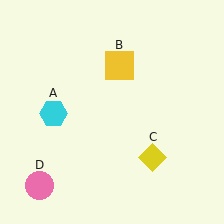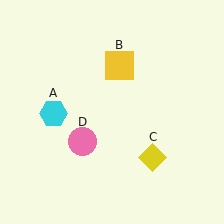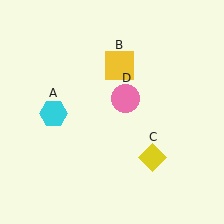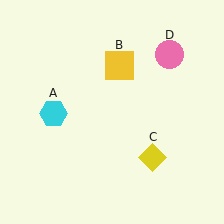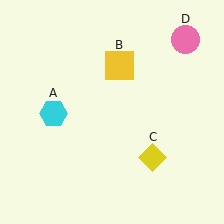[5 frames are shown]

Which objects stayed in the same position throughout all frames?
Cyan hexagon (object A) and yellow square (object B) and yellow diamond (object C) remained stationary.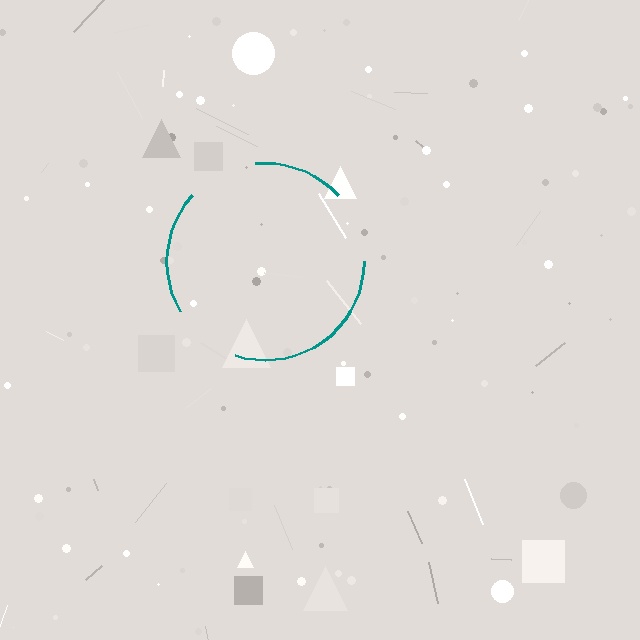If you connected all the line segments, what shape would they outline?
They would outline a circle.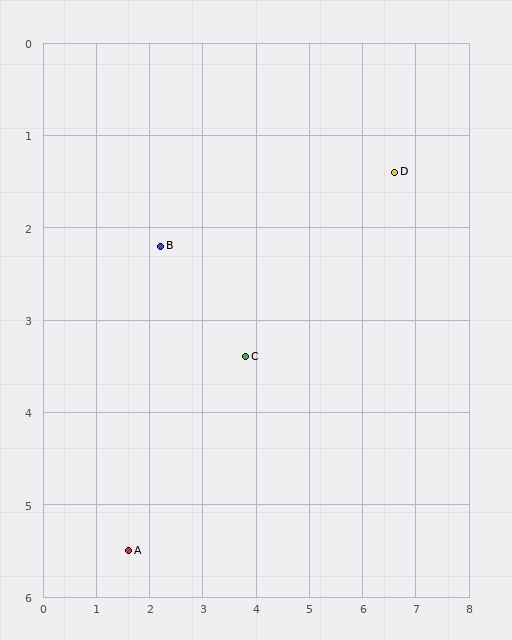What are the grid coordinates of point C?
Point C is at approximately (3.8, 3.4).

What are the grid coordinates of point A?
Point A is at approximately (1.6, 5.5).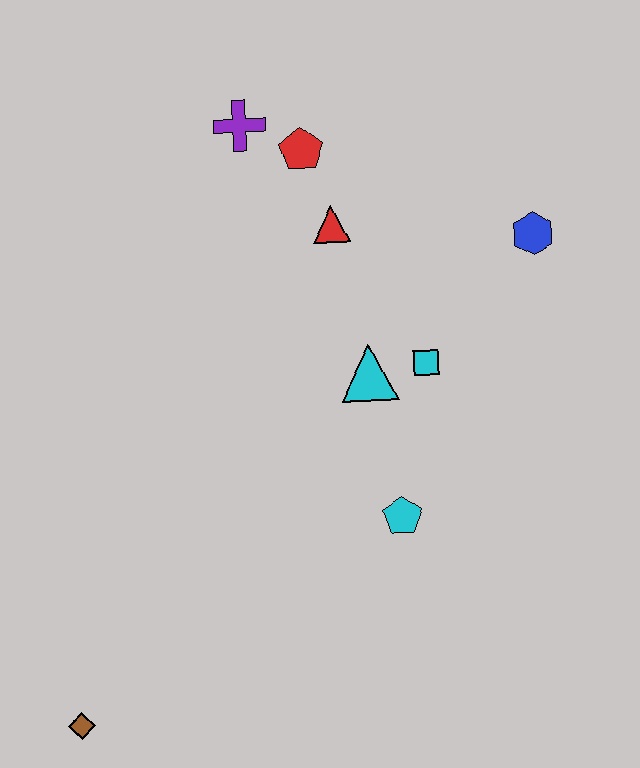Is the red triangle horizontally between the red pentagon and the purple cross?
No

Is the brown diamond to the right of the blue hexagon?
No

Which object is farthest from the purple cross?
The brown diamond is farthest from the purple cross.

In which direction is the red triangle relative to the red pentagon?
The red triangle is below the red pentagon.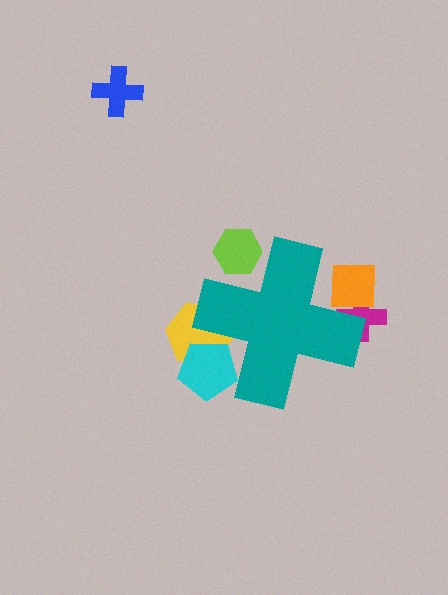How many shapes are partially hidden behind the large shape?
5 shapes are partially hidden.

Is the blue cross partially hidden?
No, the blue cross is fully visible.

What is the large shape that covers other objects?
A teal cross.